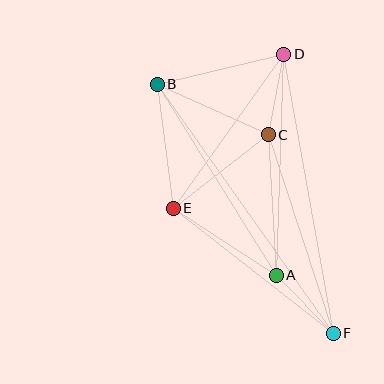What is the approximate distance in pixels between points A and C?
The distance between A and C is approximately 141 pixels.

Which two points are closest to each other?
Points A and F are closest to each other.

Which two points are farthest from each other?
Points B and F are farthest from each other.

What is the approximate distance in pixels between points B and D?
The distance between B and D is approximately 130 pixels.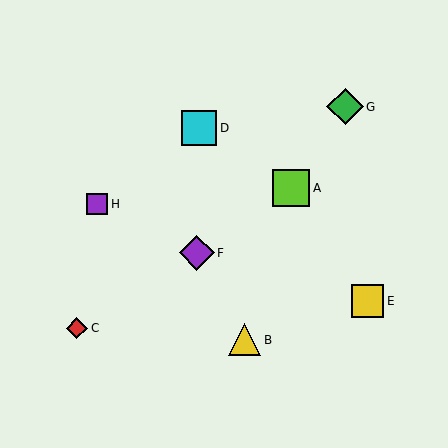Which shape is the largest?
The lime square (labeled A) is the largest.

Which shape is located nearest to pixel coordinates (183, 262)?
The purple diamond (labeled F) at (197, 253) is nearest to that location.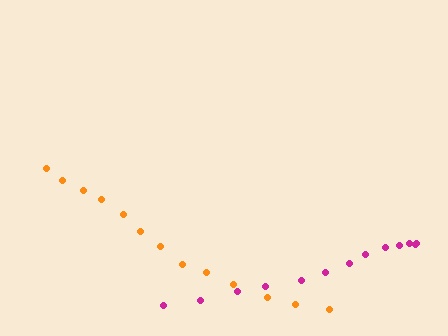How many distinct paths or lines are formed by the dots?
There are 2 distinct paths.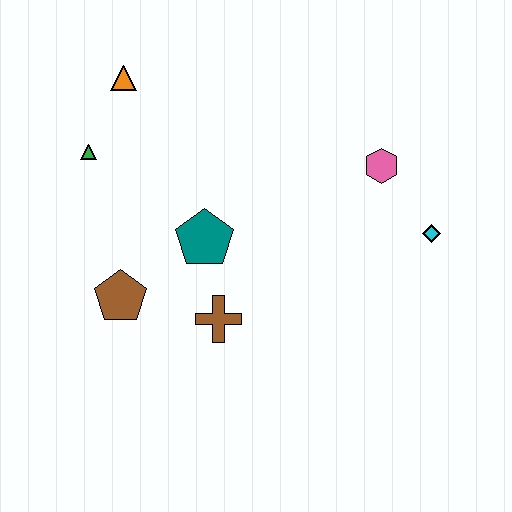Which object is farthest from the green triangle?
The cyan diamond is farthest from the green triangle.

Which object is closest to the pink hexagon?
The cyan diamond is closest to the pink hexagon.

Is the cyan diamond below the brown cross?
No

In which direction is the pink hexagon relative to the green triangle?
The pink hexagon is to the right of the green triangle.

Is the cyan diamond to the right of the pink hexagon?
Yes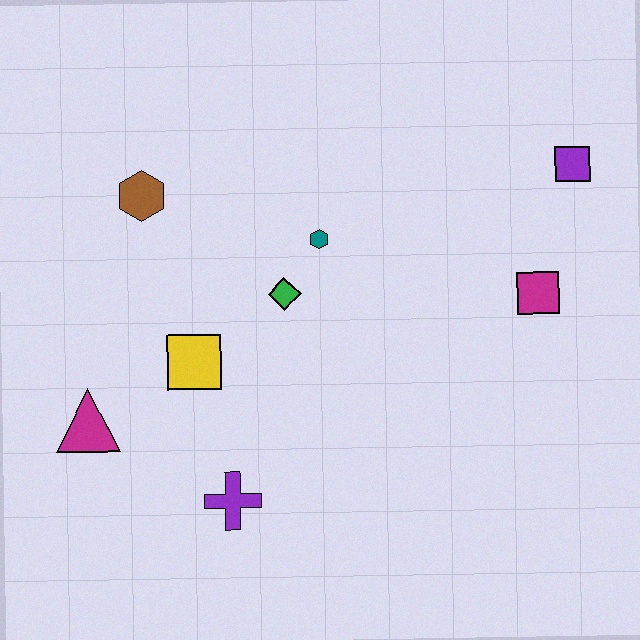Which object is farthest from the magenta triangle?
The purple square is farthest from the magenta triangle.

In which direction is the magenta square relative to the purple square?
The magenta square is below the purple square.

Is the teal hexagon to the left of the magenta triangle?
No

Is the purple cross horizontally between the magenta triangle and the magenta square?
Yes